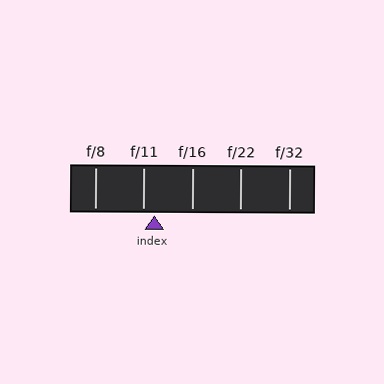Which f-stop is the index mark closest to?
The index mark is closest to f/11.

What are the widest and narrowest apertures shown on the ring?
The widest aperture shown is f/8 and the narrowest is f/32.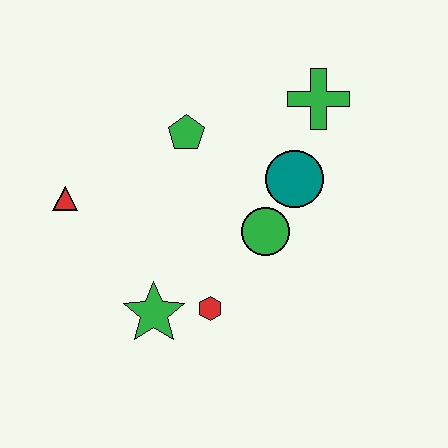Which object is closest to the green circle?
The teal circle is closest to the green circle.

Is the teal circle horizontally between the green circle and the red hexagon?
No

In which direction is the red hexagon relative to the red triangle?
The red hexagon is to the right of the red triangle.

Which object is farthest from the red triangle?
The green cross is farthest from the red triangle.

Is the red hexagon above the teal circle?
No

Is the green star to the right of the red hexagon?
No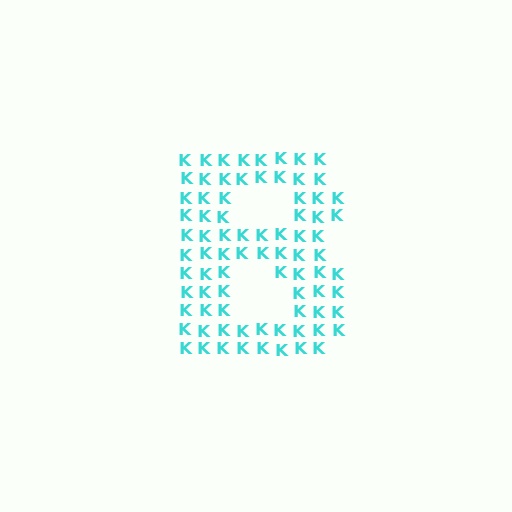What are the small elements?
The small elements are letter K's.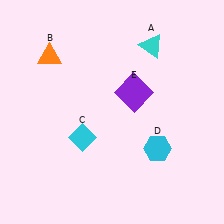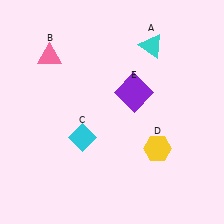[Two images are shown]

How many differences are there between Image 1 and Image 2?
There are 2 differences between the two images.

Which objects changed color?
B changed from orange to pink. D changed from cyan to yellow.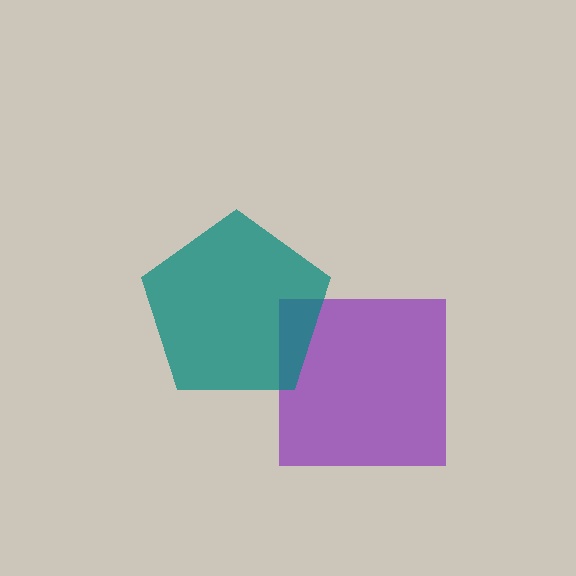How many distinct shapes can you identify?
There are 2 distinct shapes: a purple square, a teal pentagon.